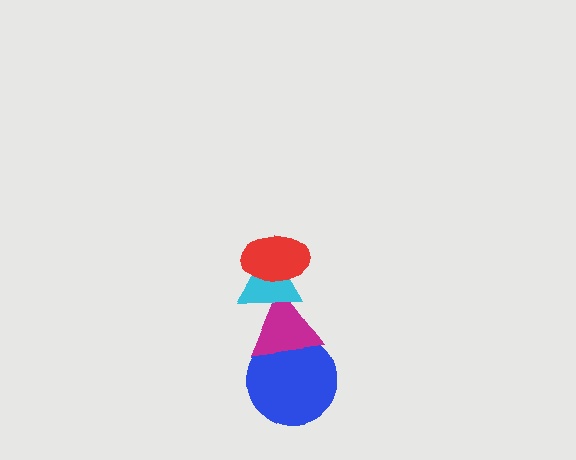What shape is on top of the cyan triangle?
The red ellipse is on top of the cyan triangle.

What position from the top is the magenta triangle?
The magenta triangle is 3rd from the top.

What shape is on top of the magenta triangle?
The cyan triangle is on top of the magenta triangle.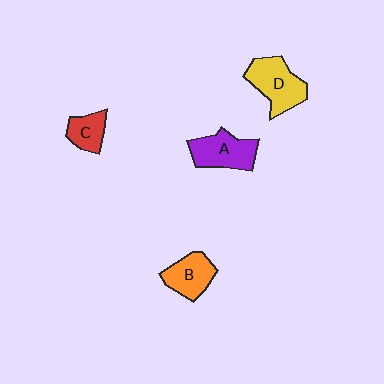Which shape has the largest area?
Shape D (yellow).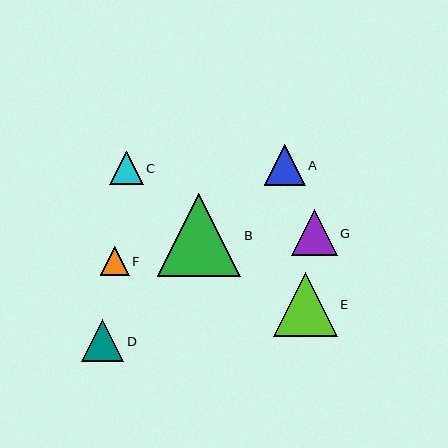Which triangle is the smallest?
Triangle F is the smallest with a size of approximately 29 pixels.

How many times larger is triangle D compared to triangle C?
Triangle D is approximately 1.2 times the size of triangle C.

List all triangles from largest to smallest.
From largest to smallest: B, E, G, D, A, C, F.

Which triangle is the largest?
Triangle B is the largest with a size of approximately 83 pixels.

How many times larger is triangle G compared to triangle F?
Triangle G is approximately 1.6 times the size of triangle F.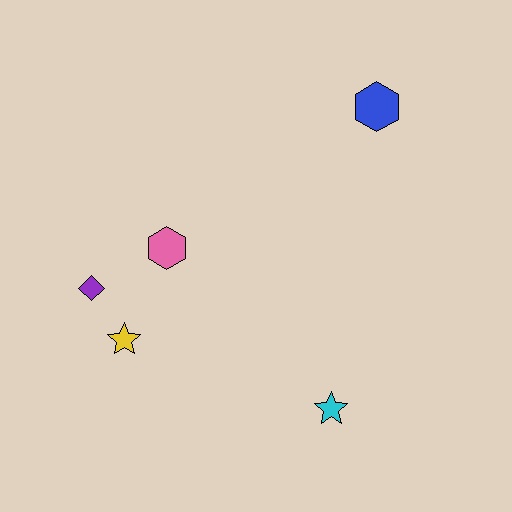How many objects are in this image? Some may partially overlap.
There are 5 objects.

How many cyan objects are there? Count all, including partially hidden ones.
There is 1 cyan object.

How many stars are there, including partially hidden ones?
There are 2 stars.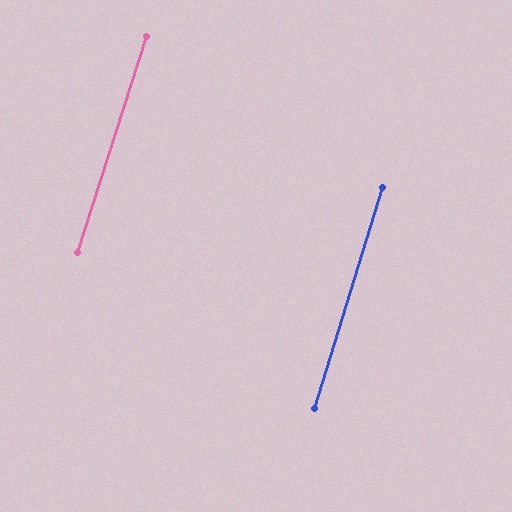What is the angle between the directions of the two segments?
Approximately 1 degree.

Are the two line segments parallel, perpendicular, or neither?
Parallel — their directions differ by only 0.7°.